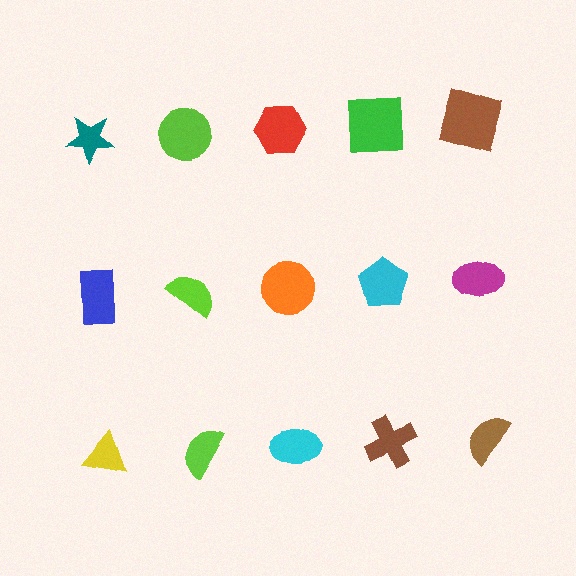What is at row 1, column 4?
A green square.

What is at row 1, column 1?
A teal star.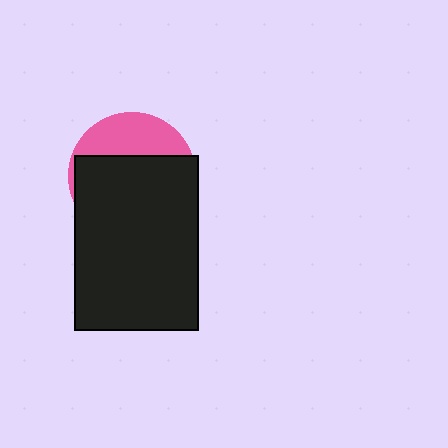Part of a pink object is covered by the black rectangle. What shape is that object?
It is a circle.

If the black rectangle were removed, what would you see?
You would see the complete pink circle.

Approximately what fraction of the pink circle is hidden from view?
Roughly 69% of the pink circle is hidden behind the black rectangle.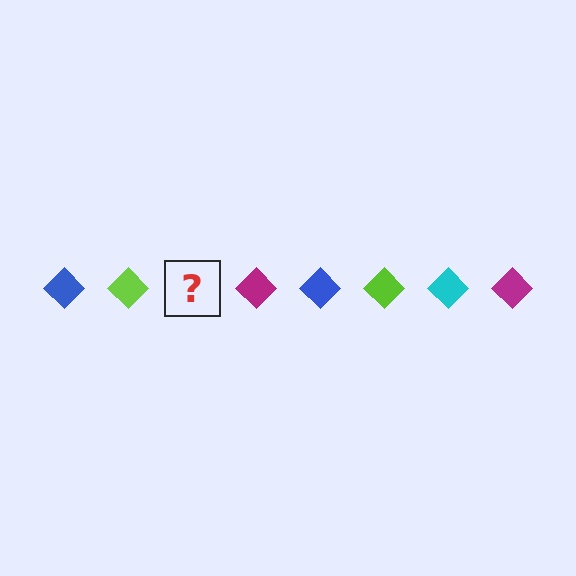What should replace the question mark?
The question mark should be replaced with a cyan diamond.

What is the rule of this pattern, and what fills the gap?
The rule is that the pattern cycles through blue, lime, cyan, magenta diamonds. The gap should be filled with a cyan diamond.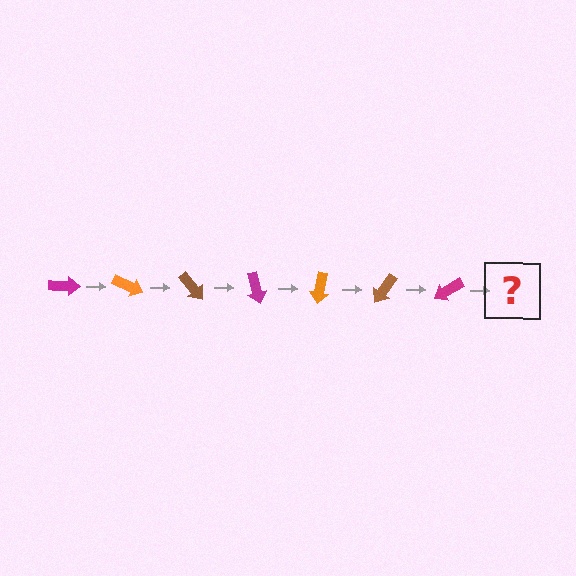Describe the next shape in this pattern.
It should be an orange arrow, rotated 175 degrees from the start.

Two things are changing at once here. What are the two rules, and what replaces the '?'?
The two rules are that it rotates 25 degrees each step and the color cycles through magenta, orange, and brown. The '?' should be an orange arrow, rotated 175 degrees from the start.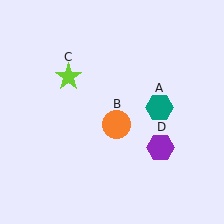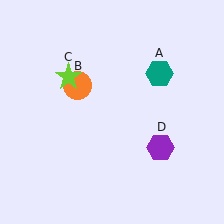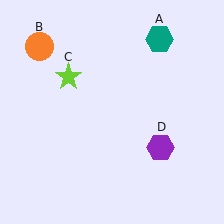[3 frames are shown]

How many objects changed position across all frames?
2 objects changed position: teal hexagon (object A), orange circle (object B).